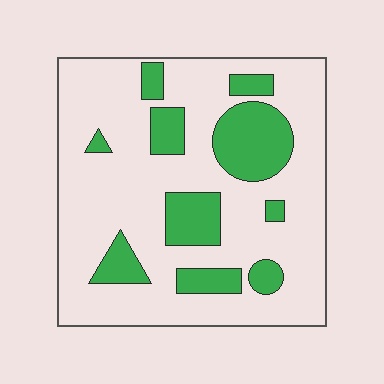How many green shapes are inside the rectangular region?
10.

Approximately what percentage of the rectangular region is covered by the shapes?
Approximately 25%.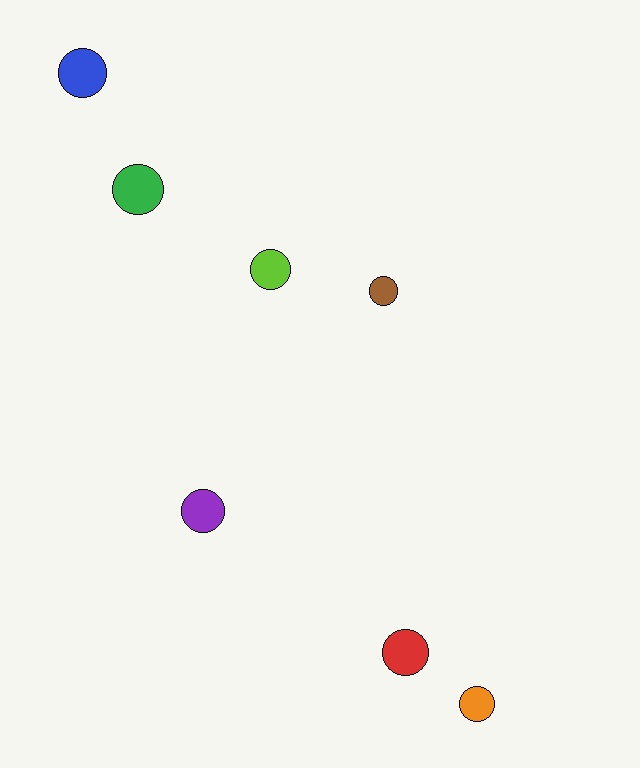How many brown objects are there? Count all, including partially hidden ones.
There is 1 brown object.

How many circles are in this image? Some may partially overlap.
There are 7 circles.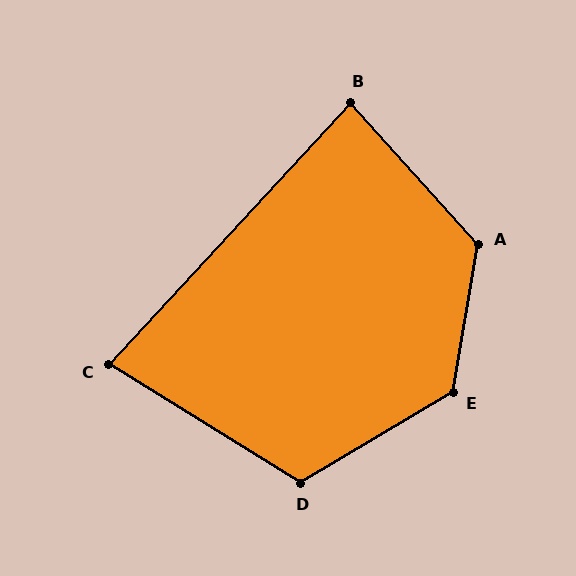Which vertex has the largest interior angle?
E, at approximately 130 degrees.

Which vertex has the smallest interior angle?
C, at approximately 79 degrees.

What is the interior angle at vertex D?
Approximately 118 degrees (obtuse).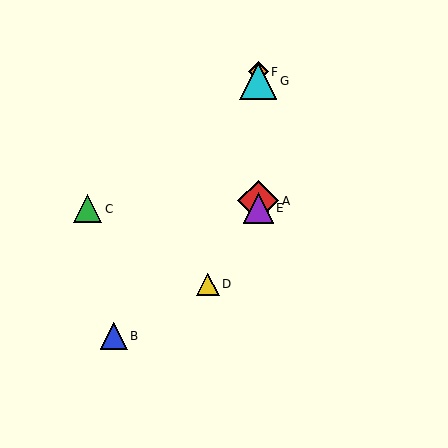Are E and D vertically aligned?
No, E is at x≈258 and D is at x≈208.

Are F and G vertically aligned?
Yes, both are at x≈258.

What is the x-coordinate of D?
Object D is at x≈208.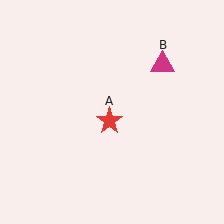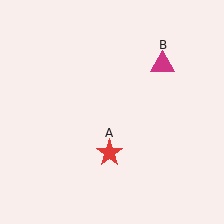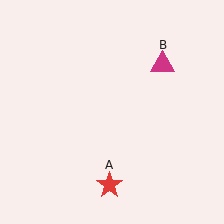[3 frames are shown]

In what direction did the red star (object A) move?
The red star (object A) moved down.